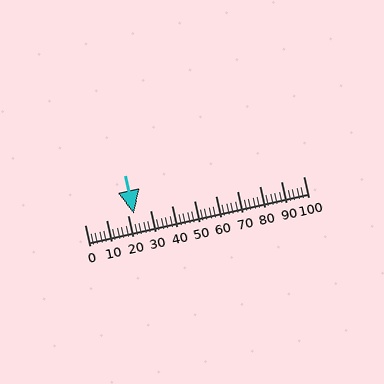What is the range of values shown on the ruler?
The ruler shows values from 0 to 100.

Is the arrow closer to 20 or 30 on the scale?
The arrow is closer to 20.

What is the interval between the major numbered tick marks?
The major tick marks are spaced 10 units apart.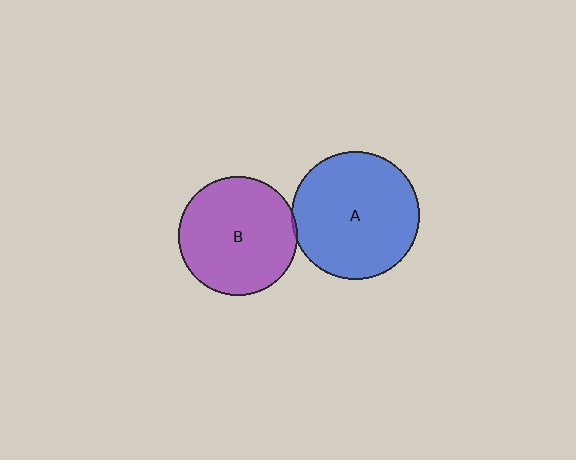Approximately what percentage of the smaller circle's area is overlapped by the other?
Approximately 5%.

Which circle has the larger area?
Circle A (blue).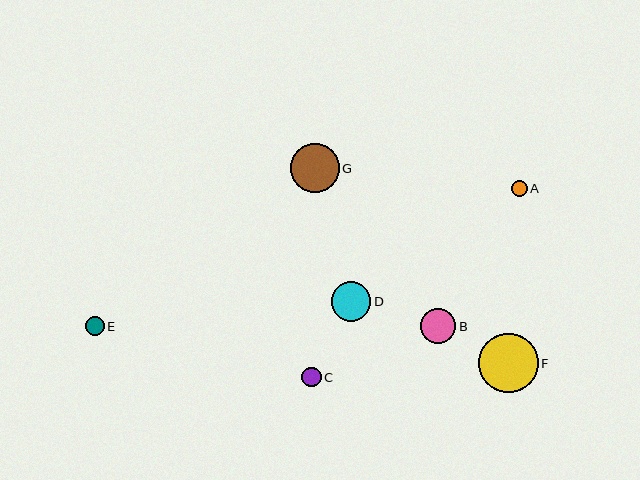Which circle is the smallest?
Circle A is the smallest with a size of approximately 16 pixels.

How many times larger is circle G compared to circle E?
Circle G is approximately 2.7 times the size of circle E.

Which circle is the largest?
Circle F is the largest with a size of approximately 59 pixels.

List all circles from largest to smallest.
From largest to smallest: F, G, D, B, C, E, A.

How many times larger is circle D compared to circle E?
Circle D is approximately 2.1 times the size of circle E.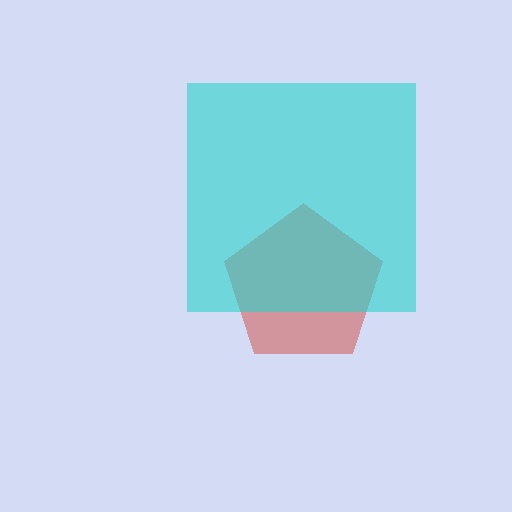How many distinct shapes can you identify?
There are 2 distinct shapes: a red pentagon, a cyan square.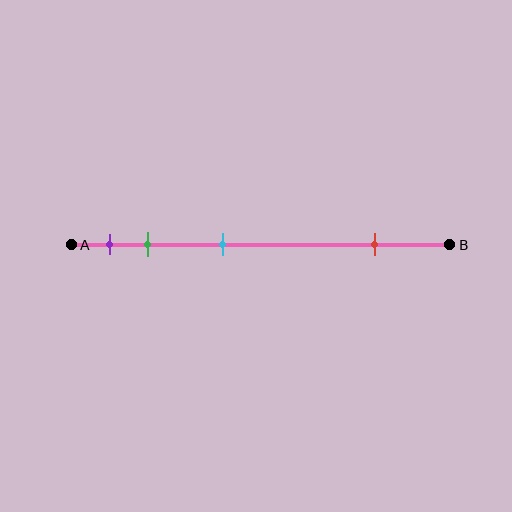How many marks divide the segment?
There are 4 marks dividing the segment.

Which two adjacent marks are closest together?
The purple and green marks are the closest adjacent pair.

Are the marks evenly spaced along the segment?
No, the marks are not evenly spaced.